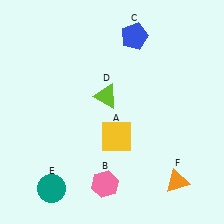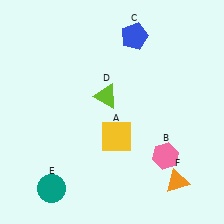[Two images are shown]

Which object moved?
The pink hexagon (B) moved right.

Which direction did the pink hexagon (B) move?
The pink hexagon (B) moved right.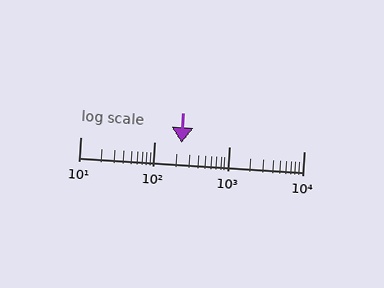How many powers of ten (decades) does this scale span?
The scale spans 3 decades, from 10 to 10000.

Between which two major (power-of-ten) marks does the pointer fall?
The pointer is between 100 and 1000.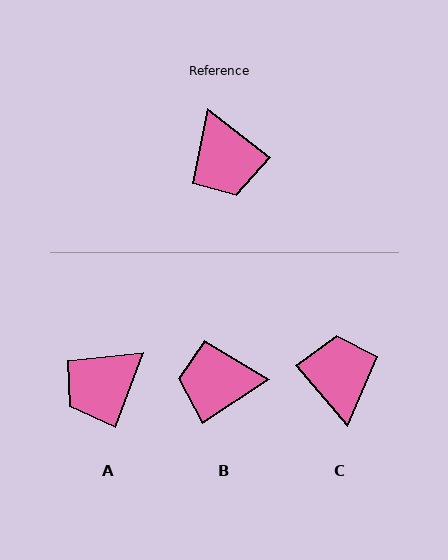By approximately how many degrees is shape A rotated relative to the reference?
Approximately 73 degrees clockwise.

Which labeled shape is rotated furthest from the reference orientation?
C, about 168 degrees away.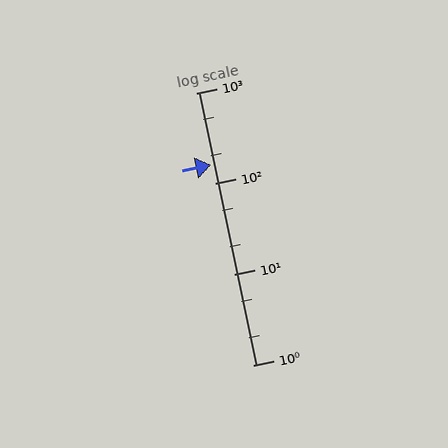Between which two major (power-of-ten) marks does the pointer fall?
The pointer is between 100 and 1000.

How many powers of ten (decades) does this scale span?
The scale spans 3 decades, from 1 to 1000.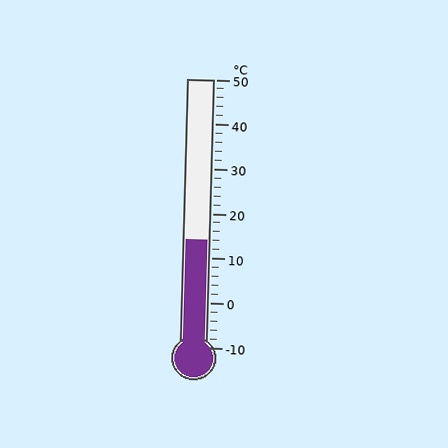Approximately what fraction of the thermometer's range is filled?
The thermometer is filled to approximately 40% of its range.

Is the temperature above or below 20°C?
The temperature is below 20°C.